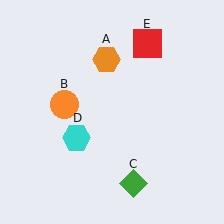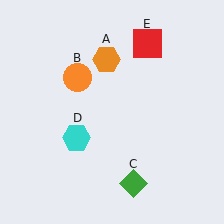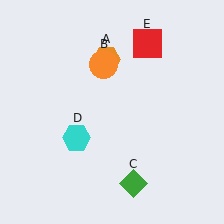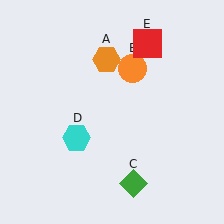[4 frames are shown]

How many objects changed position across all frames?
1 object changed position: orange circle (object B).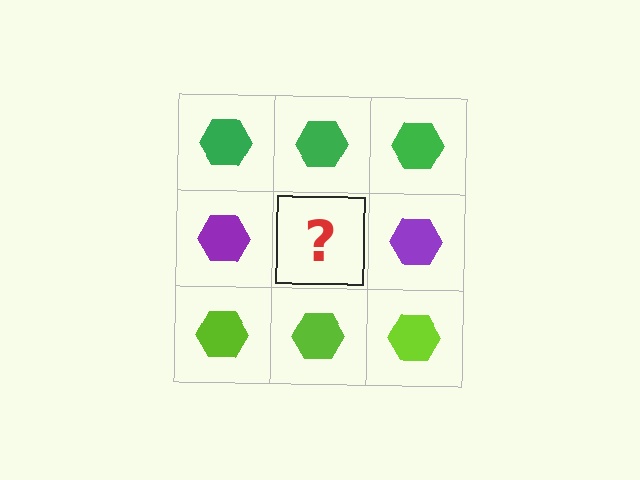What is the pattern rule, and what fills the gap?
The rule is that each row has a consistent color. The gap should be filled with a purple hexagon.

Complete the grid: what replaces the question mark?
The question mark should be replaced with a purple hexagon.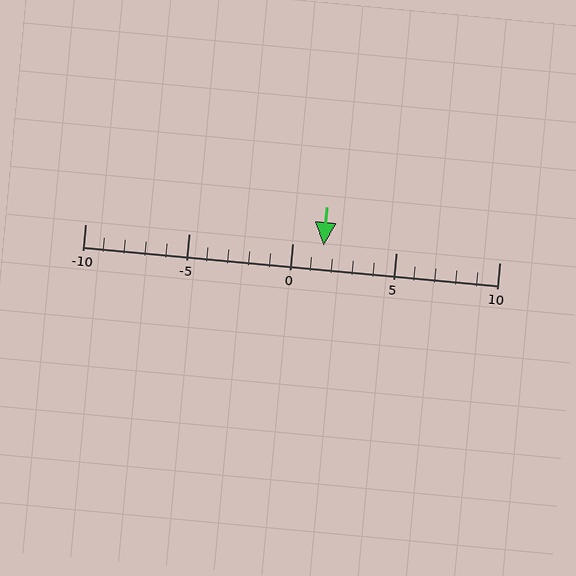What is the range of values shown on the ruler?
The ruler shows values from -10 to 10.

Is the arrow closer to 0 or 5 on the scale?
The arrow is closer to 0.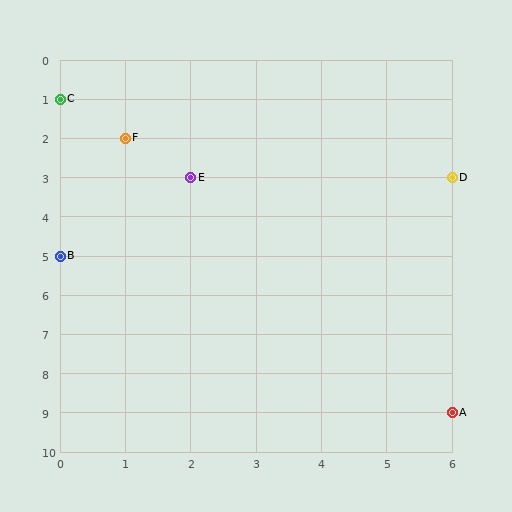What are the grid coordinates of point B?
Point B is at grid coordinates (0, 5).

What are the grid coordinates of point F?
Point F is at grid coordinates (1, 2).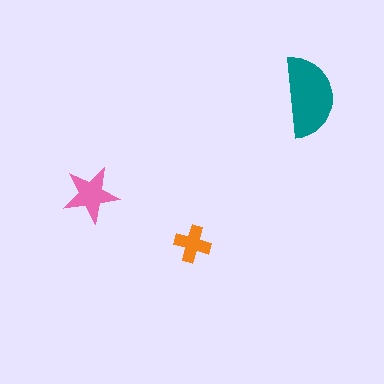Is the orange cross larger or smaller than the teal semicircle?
Smaller.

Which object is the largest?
The teal semicircle.